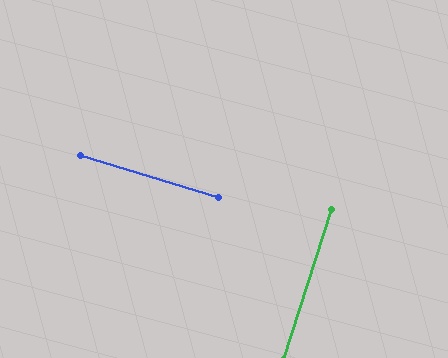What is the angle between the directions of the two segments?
Approximately 89 degrees.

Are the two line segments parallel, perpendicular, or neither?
Perpendicular — they meet at approximately 89°.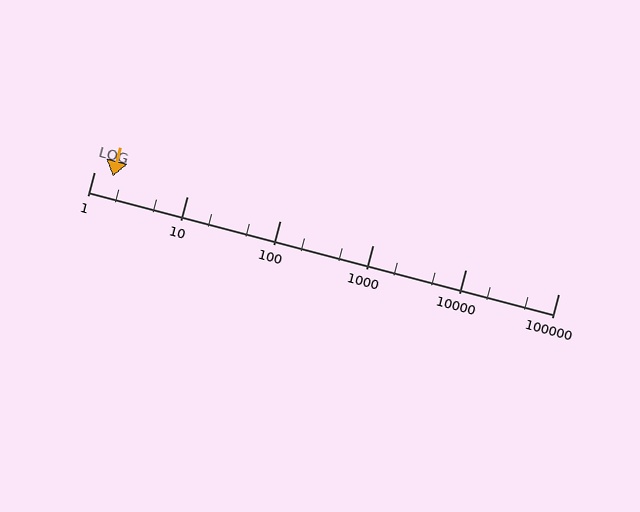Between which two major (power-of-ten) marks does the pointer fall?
The pointer is between 1 and 10.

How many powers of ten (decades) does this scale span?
The scale spans 5 decades, from 1 to 100000.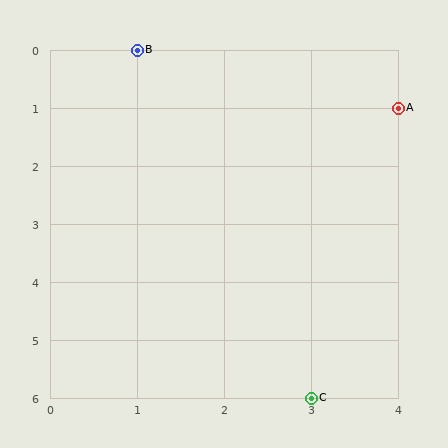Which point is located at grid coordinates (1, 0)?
Point B is at (1, 0).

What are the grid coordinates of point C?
Point C is at grid coordinates (3, 6).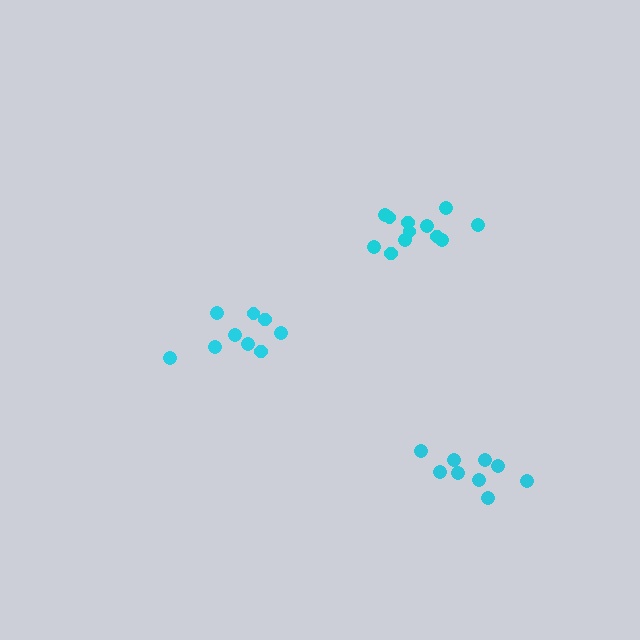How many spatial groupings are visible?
There are 3 spatial groupings.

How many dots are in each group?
Group 1: 9 dots, Group 2: 9 dots, Group 3: 12 dots (30 total).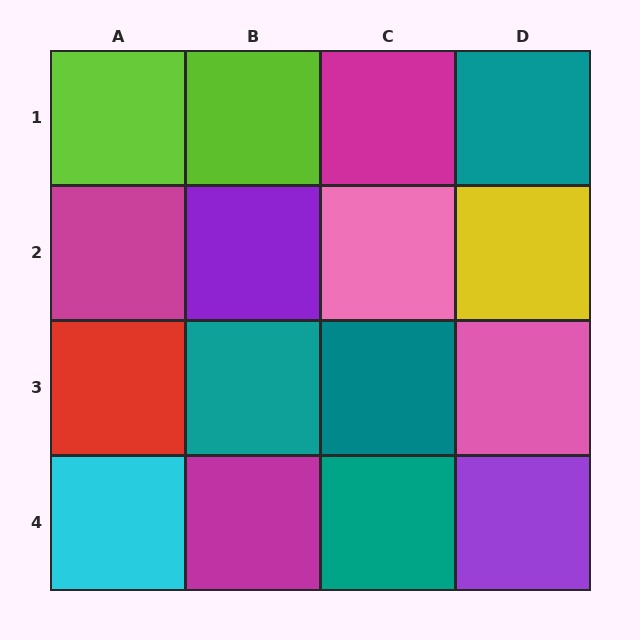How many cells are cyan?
1 cell is cyan.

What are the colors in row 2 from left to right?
Magenta, purple, pink, yellow.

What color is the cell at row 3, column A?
Red.